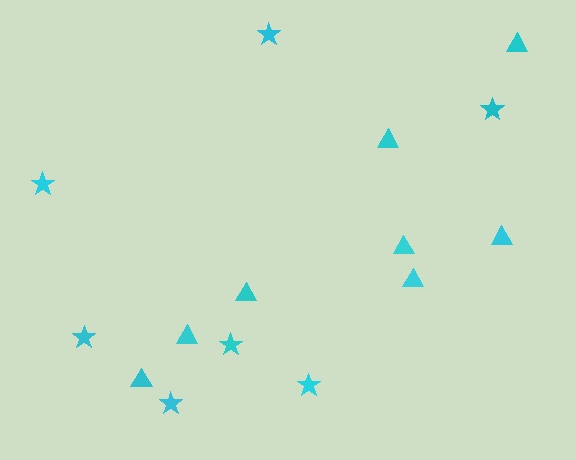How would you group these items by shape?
There are 2 groups: one group of triangles (8) and one group of stars (7).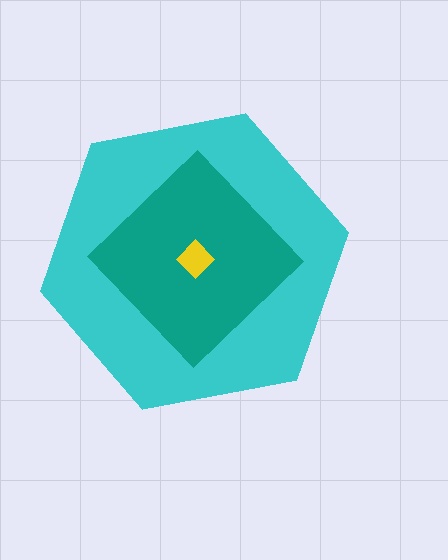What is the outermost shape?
The cyan hexagon.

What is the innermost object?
The yellow diamond.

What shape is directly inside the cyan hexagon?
The teal diamond.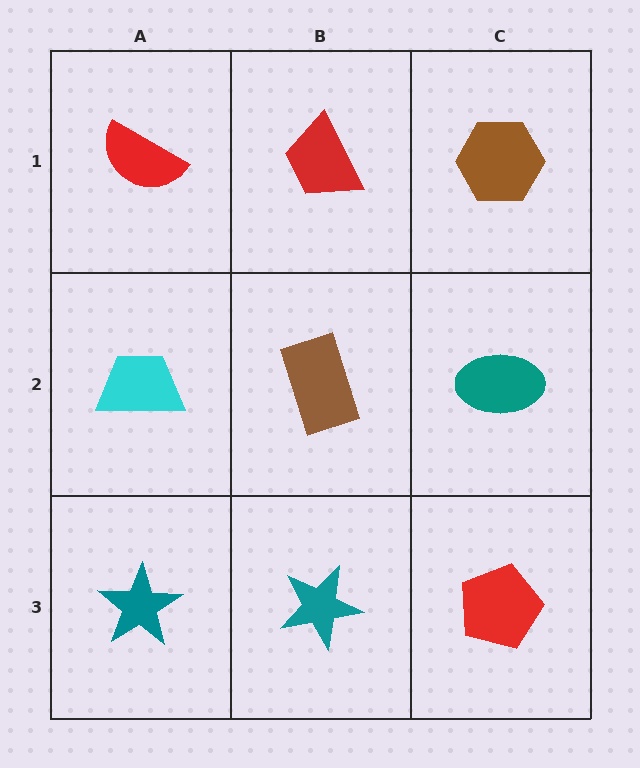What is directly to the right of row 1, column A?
A red trapezoid.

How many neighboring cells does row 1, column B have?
3.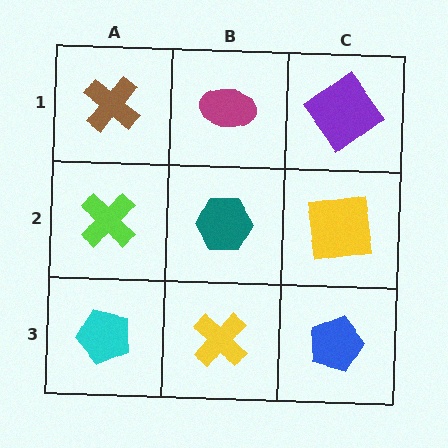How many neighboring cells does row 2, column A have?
3.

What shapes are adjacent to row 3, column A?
A lime cross (row 2, column A), a yellow cross (row 3, column B).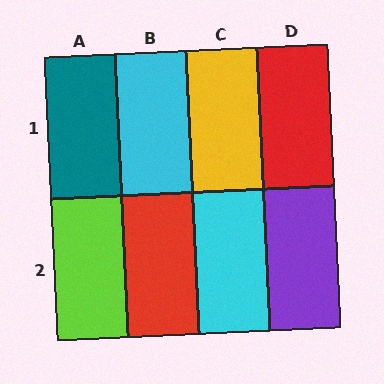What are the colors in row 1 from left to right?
Teal, cyan, yellow, red.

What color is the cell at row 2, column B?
Red.